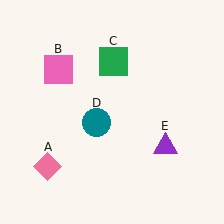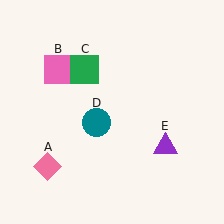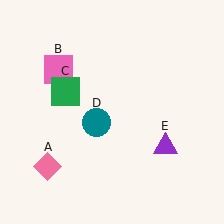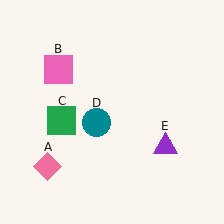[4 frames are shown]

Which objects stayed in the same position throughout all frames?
Pink diamond (object A) and pink square (object B) and teal circle (object D) and purple triangle (object E) remained stationary.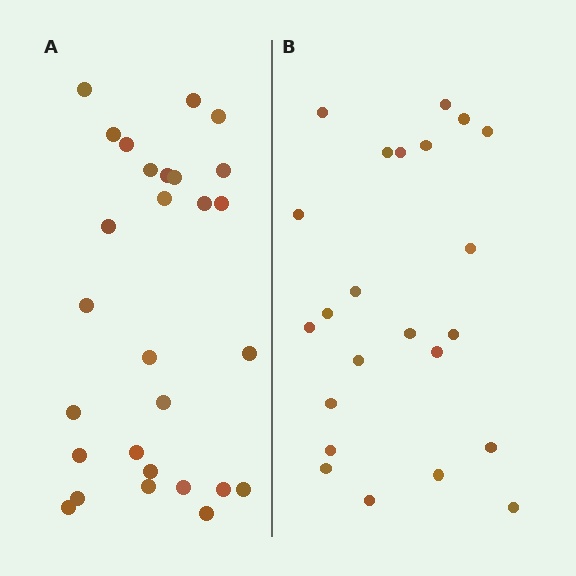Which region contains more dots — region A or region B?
Region A (the left region) has more dots.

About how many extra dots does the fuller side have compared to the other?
Region A has about 5 more dots than region B.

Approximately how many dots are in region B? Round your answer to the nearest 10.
About 20 dots. (The exact count is 23, which rounds to 20.)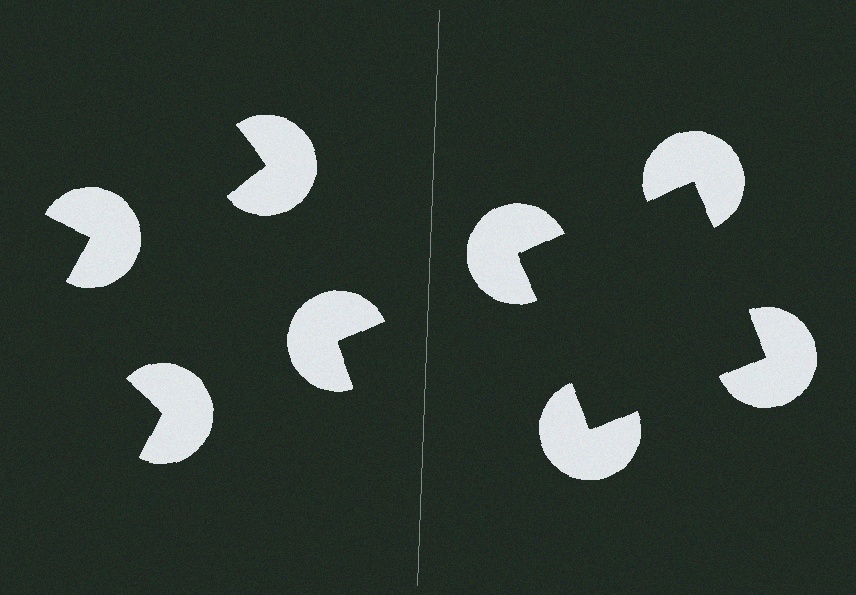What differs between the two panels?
The pac-man discs are positioned identically on both sides; only the wedge orientations differ. On the right they align to a square; on the left they are misaligned.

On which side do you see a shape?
An illusory square appears on the right side. On the left side the wedge cuts are rotated, so no coherent shape forms.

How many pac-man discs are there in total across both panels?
8 — 4 on each side.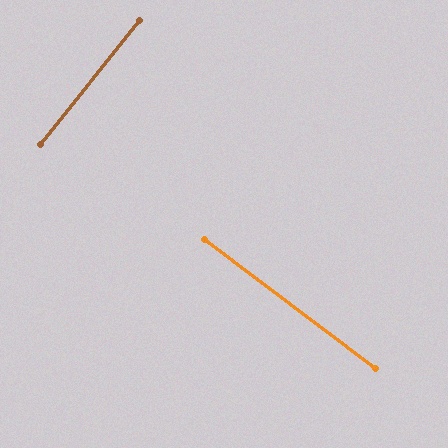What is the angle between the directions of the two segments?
Approximately 89 degrees.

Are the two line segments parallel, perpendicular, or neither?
Perpendicular — they meet at approximately 89°.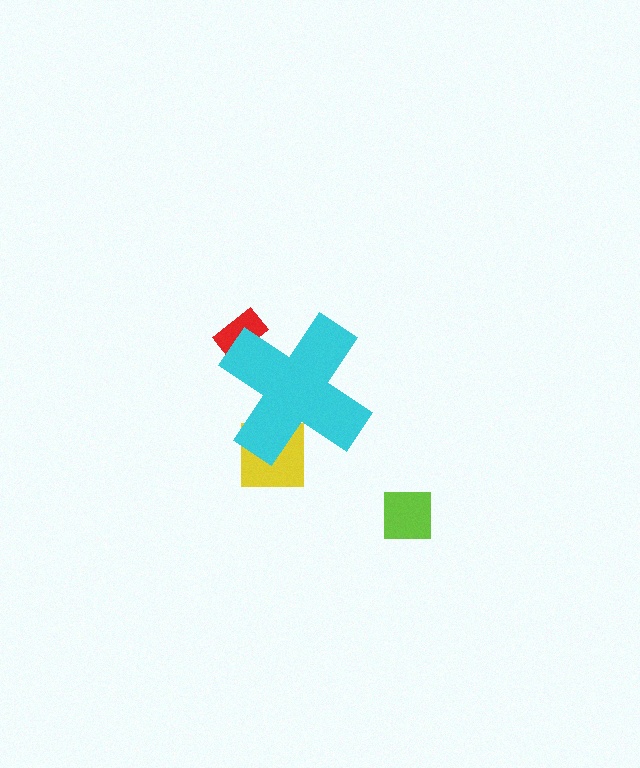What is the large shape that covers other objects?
A cyan cross.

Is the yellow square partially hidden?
Yes, the yellow square is partially hidden behind the cyan cross.